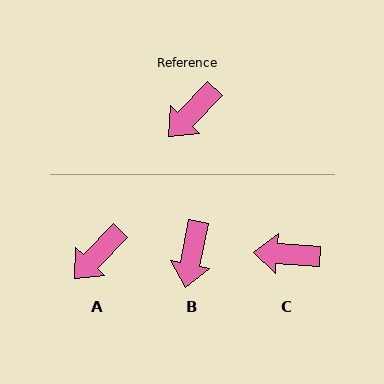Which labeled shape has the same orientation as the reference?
A.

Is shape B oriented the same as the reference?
No, it is off by about 32 degrees.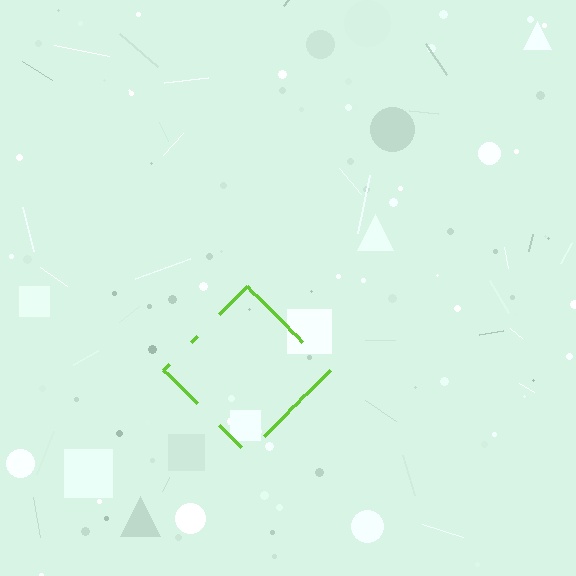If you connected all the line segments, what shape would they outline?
They would outline a diamond.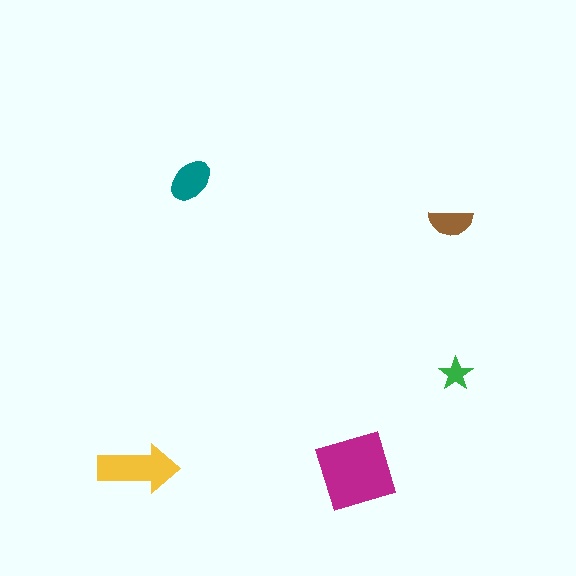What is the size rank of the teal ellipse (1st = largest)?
3rd.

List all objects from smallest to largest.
The green star, the brown semicircle, the teal ellipse, the yellow arrow, the magenta square.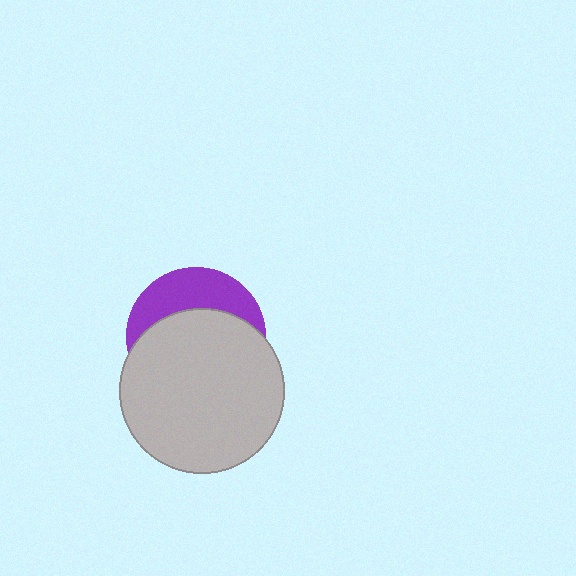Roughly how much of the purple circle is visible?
A small part of it is visible (roughly 35%).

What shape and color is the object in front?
The object in front is a light gray circle.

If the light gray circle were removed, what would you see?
You would see the complete purple circle.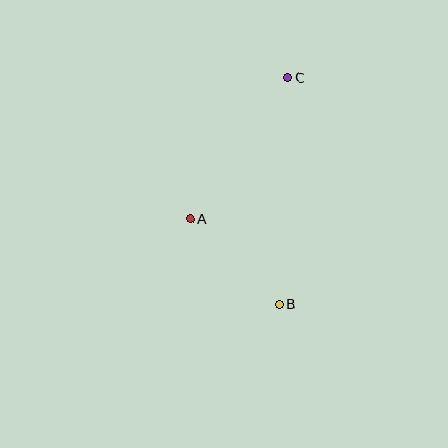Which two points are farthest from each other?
Points B and C are farthest from each other.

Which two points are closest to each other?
Points A and B are closest to each other.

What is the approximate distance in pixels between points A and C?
The distance between A and C is approximately 171 pixels.